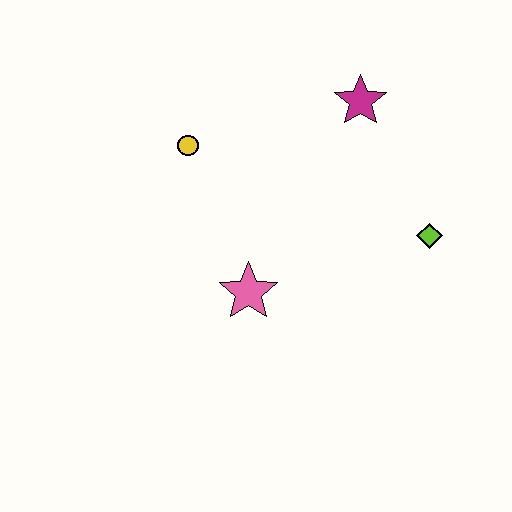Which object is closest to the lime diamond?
The magenta star is closest to the lime diamond.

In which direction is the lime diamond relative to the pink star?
The lime diamond is to the right of the pink star.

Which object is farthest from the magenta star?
The pink star is farthest from the magenta star.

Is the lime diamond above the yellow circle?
No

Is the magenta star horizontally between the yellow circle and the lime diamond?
Yes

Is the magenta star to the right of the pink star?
Yes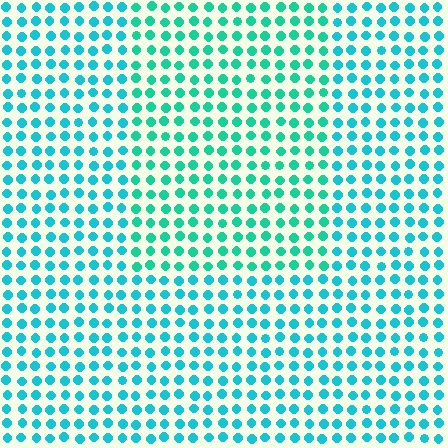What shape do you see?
I see a rectangle.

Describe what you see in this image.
The image is filled with small cyan elements in a uniform arrangement. A rectangle-shaped region is visible where the elements are tinted to a slightly different hue, forming a subtle color boundary.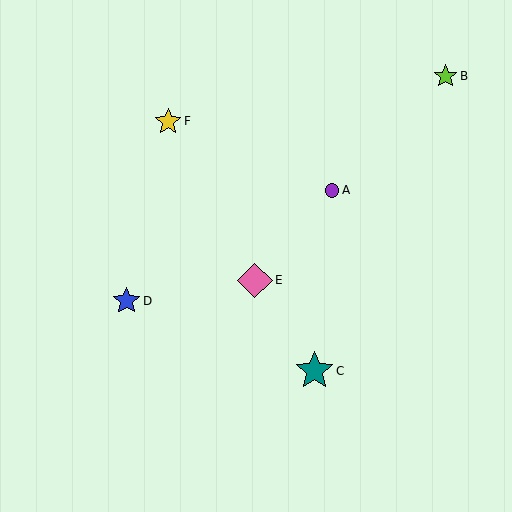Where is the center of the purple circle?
The center of the purple circle is at (332, 190).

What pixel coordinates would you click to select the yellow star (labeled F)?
Click at (168, 121) to select the yellow star F.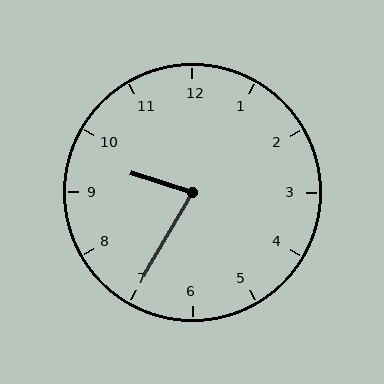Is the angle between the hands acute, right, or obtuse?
It is acute.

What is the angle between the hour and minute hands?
Approximately 78 degrees.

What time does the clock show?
9:35.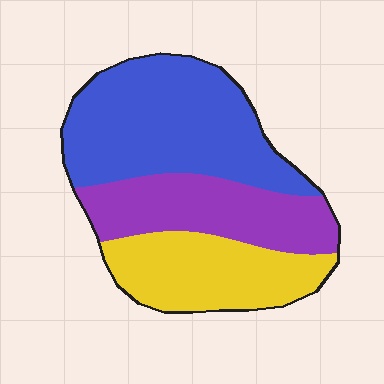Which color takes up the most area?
Blue, at roughly 45%.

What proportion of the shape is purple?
Purple covers around 30% of the shape.